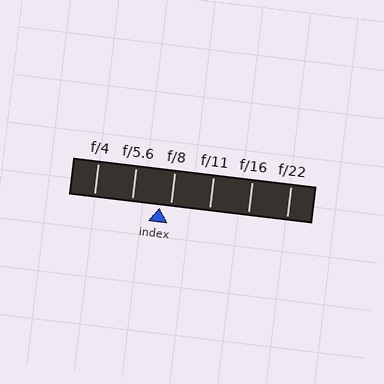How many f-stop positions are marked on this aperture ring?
There are 6 f-stop positions marked.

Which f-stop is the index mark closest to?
The index mark is closest to f/8.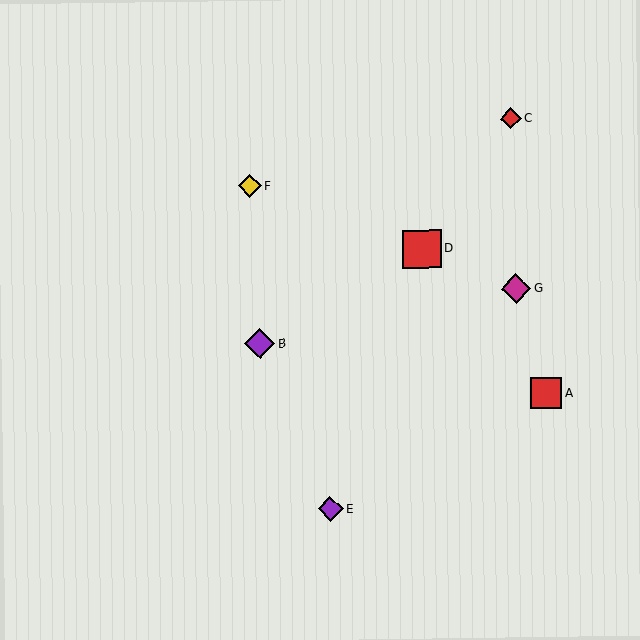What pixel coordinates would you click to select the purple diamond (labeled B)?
Click at (260, 343) to select the purple diamond B.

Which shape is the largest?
The red square (labeled D) is the largest.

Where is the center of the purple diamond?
The center of the purple diamond is at (260, 343).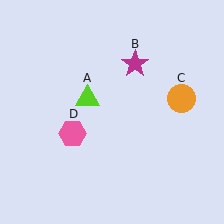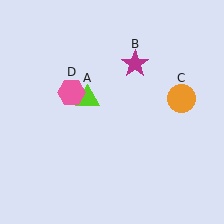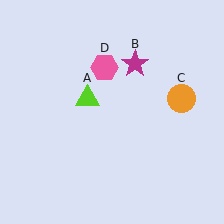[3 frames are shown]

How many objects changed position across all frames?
1 object changed position: pink hexagon (object D).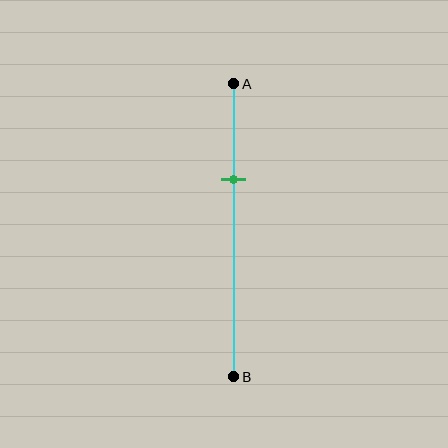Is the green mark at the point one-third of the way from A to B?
Yes, the mark is approximately at the one-third point.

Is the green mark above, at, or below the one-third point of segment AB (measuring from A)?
The green mark is approximately at the one-third point of segment AB.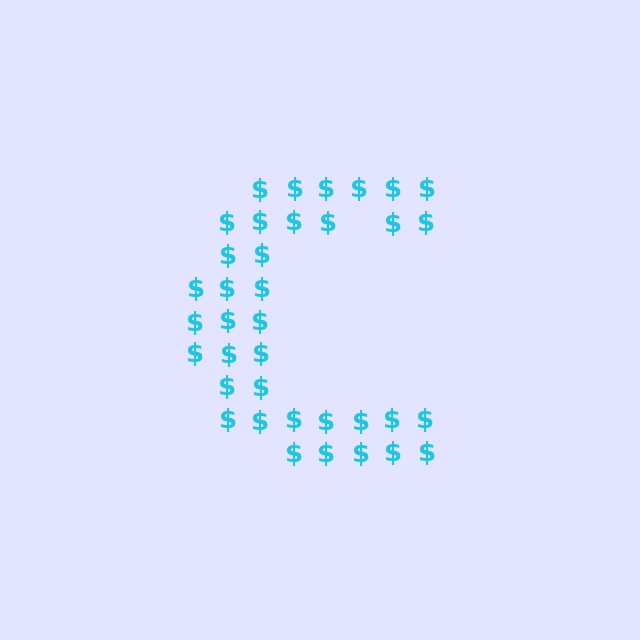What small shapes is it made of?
It is made of small dollar signs.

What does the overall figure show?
The overall figure shows the letter C.